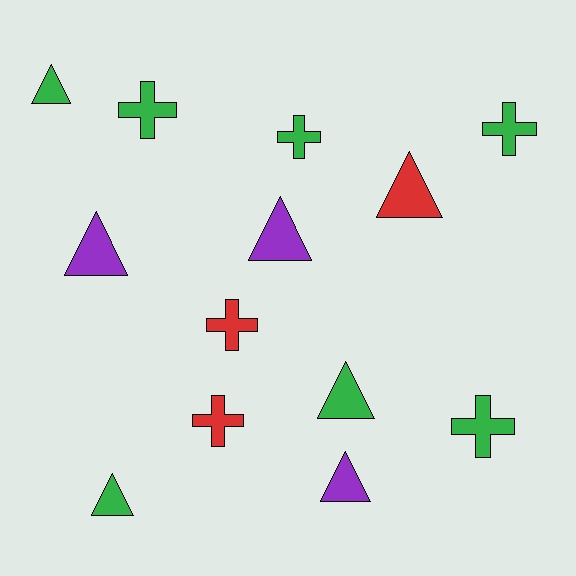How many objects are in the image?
There are 13 objects.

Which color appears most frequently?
Green, with 7 objects.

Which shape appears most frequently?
Triangle, with 7 objects.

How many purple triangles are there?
There are 3 purple triangles.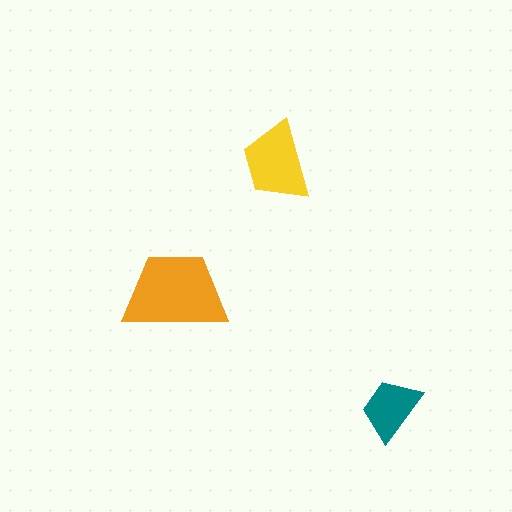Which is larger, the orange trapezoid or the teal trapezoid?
The orange one.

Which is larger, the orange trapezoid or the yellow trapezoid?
The orange one.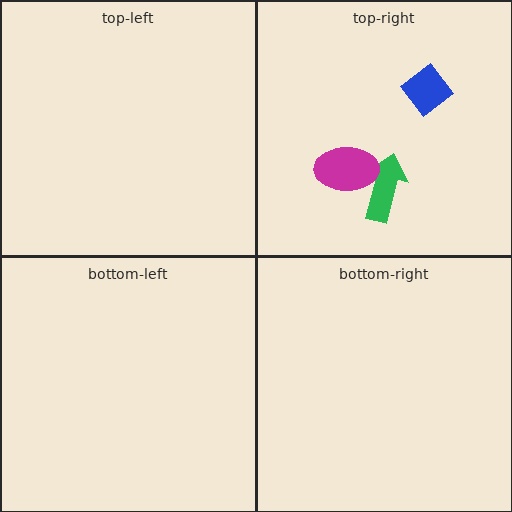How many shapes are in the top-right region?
3.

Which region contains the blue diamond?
The top-right region.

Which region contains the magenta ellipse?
The top-right region.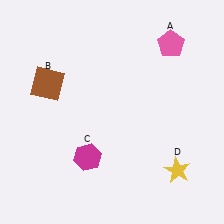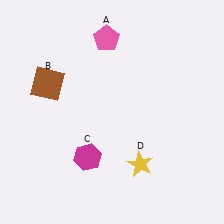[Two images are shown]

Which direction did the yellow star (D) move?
The yellow star (D) moved left.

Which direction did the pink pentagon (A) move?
The pink pentagon (A) moved left.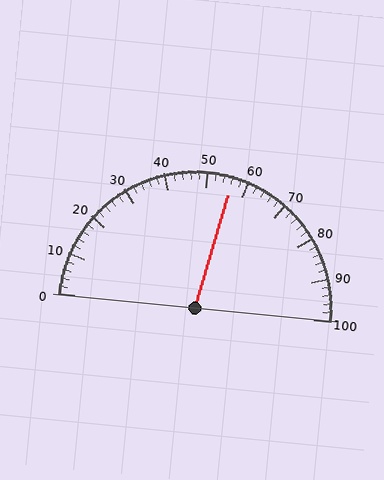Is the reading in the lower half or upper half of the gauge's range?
The reading is in the upper half of the range (0 to 100).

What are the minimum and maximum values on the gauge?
The gauge ranges from 0 to 100.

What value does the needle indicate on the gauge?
The needle indicates approximately 56.